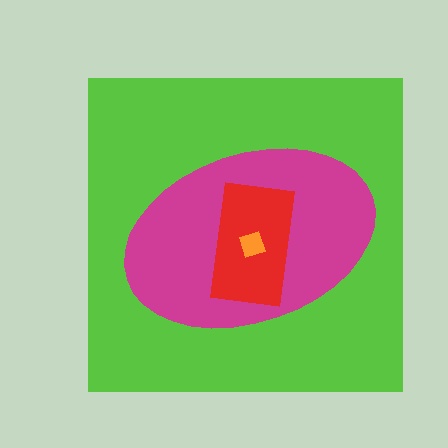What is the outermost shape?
The lime square.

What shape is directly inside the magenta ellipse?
The red rectangle.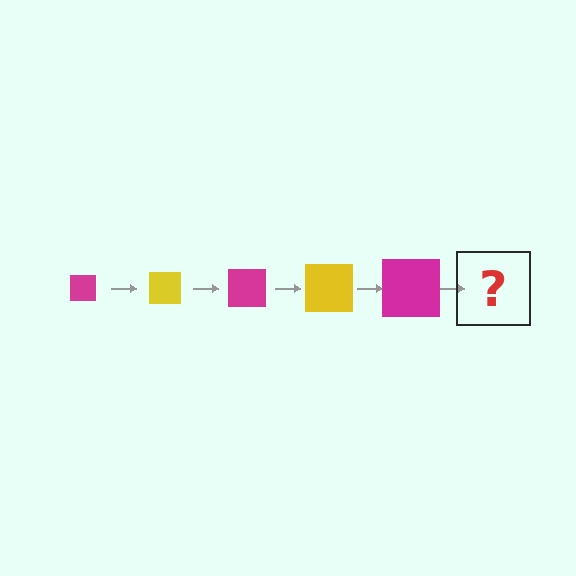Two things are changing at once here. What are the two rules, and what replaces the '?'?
The two rules are that the square grows larger each step and the color cycles through magenta and yellow. The '?' should be a yellow square, larger than the previous one.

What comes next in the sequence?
The next element should be a yellow square, larger than the previous one.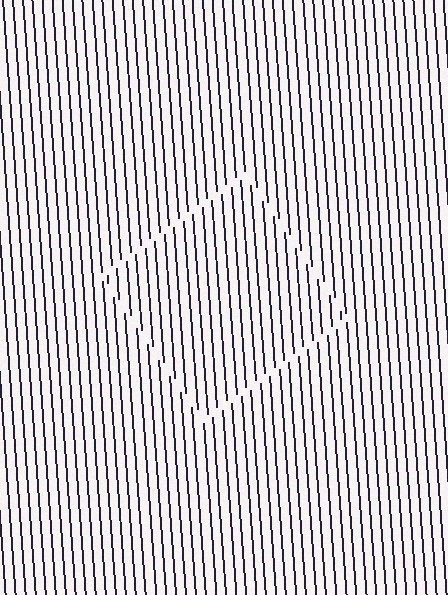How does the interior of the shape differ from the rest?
The interior of the shape contains the same grating, shifted by half a period — the contour is defined by the phase discontinuity where line-ends from the inner and outer gratings abut.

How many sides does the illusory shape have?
4 sides — the line-ends trace a square.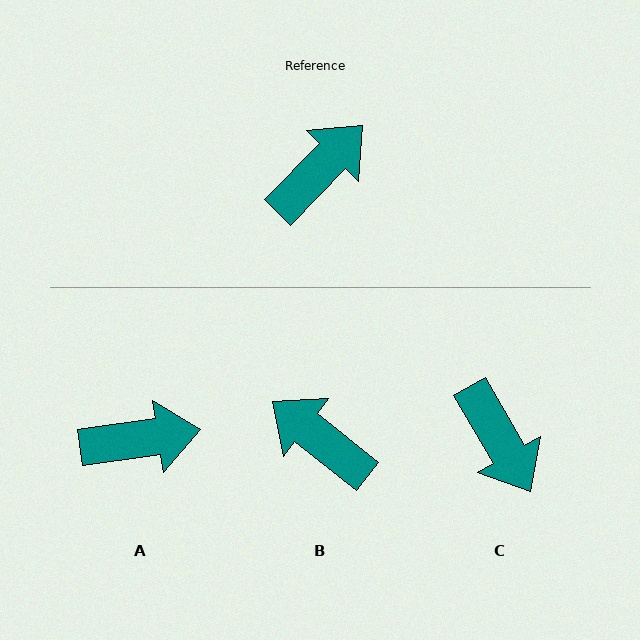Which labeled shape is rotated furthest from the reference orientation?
C, about 106 degrees away.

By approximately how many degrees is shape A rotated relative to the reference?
Approximately 38 degrees clockwise.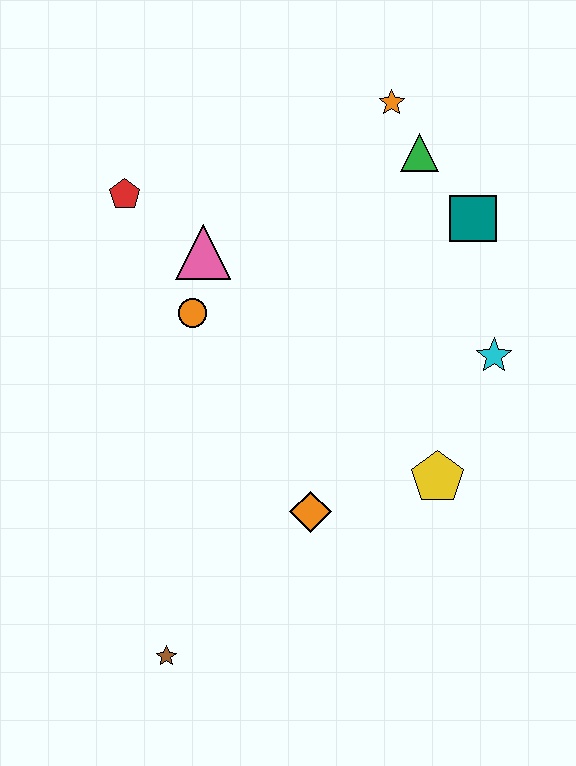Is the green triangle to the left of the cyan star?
Yes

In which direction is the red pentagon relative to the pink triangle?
The red pentagon is to the left of the pink triangle.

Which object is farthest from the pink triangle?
The brown star is farthest from the pink triangle.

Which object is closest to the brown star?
The orange diamond is closest to the brown star.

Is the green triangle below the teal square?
No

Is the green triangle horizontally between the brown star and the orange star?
No